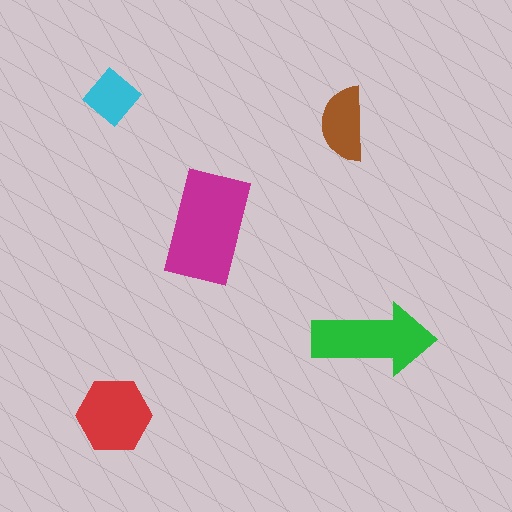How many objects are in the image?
There are 5 objects in the image.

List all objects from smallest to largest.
The cyan diamond, the brown semicircle, the red hexagon, the green arrow, the magenta rectangle.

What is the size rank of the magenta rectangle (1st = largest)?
1st.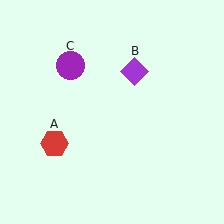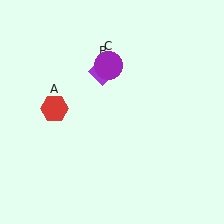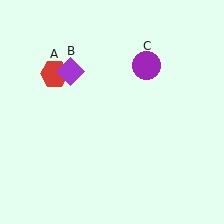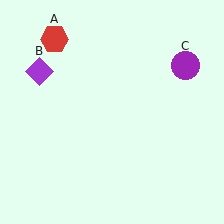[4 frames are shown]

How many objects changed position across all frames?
3 objects changed position: red hexagon (object A), purple diamond (object B), purple circle (object C).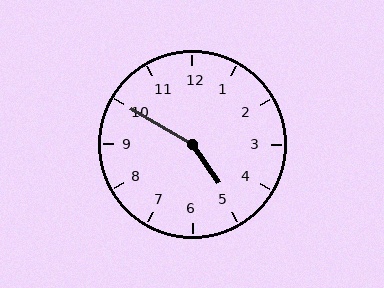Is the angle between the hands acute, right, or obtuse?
It is obtuse.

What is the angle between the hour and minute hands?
Approximately 155 degrees.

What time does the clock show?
4:50.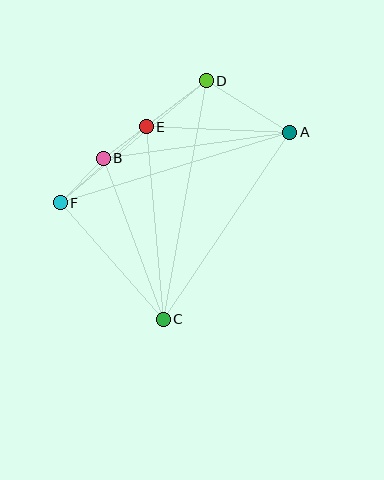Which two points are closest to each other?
Points B and E are closest to each other.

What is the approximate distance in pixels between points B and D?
The distance between B and D is approximately 129 pixels.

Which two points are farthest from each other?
Points C and D are farthest from each other.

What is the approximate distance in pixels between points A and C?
The distance between A and C is approximately 225 pixels.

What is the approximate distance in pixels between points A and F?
The distance between A and F is approximately 240 pixels.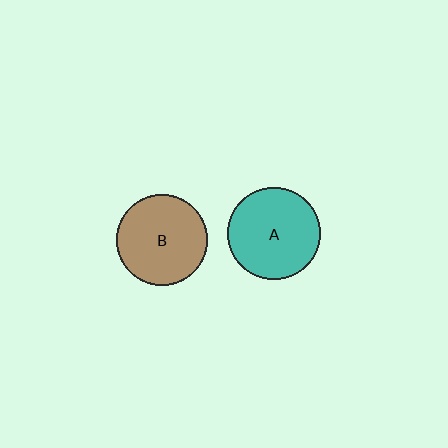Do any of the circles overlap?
No, none of the circles overlap.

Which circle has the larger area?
Circle A (teal).